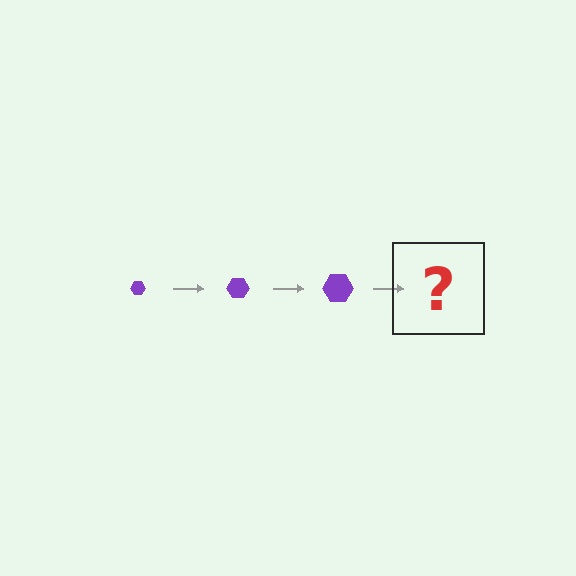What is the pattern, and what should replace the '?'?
The pattern is that the hexagon gets progressively larger each step. The '?' should be a purple hexagon, larger than the previous one.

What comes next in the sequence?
The next element should be a purple hexagon, larger than the previous one.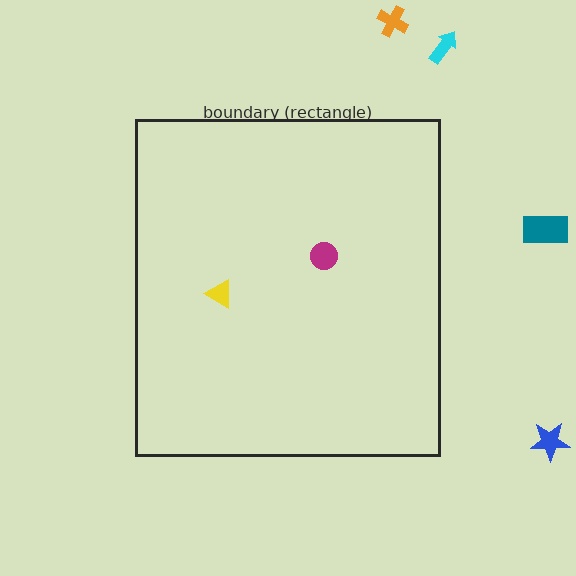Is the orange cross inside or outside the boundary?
Outside.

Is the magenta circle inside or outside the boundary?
Inside.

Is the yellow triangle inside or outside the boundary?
Inside.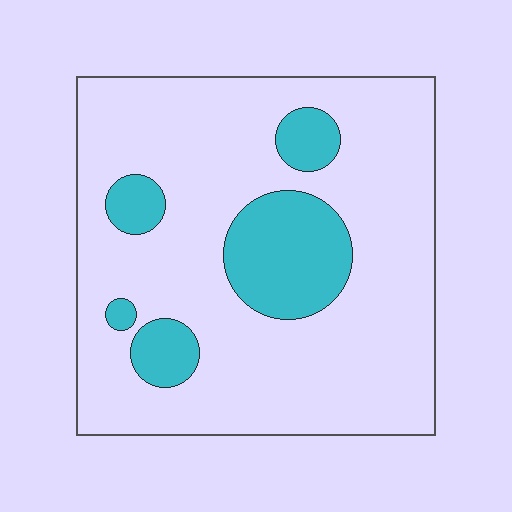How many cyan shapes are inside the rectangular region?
5.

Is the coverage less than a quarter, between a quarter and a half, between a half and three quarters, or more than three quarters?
Less than a quarter.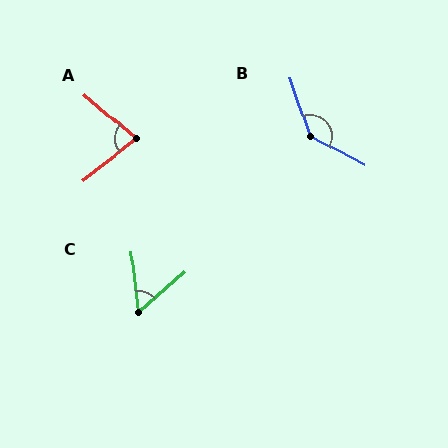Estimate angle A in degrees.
Approximately 79 degrees.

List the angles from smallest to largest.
C (55°), A (79°), B (137°).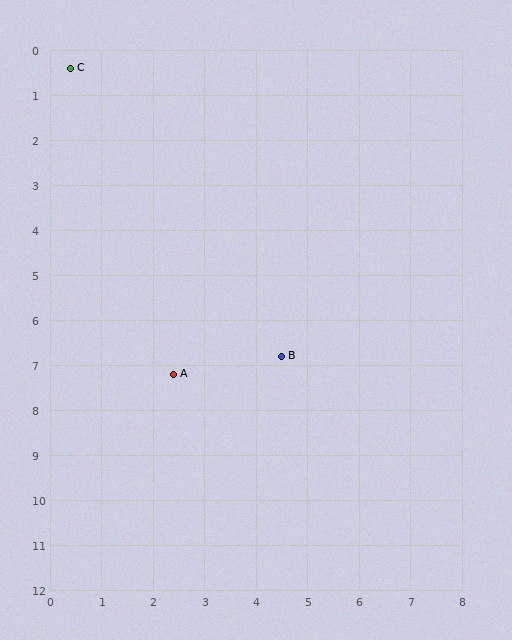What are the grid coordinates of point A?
Point A is at approximately (2.4, 7.2).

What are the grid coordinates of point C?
Point C is at approximately (0.4, 0.4).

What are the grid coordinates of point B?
Point B is at approximately (4.5, 6.8).